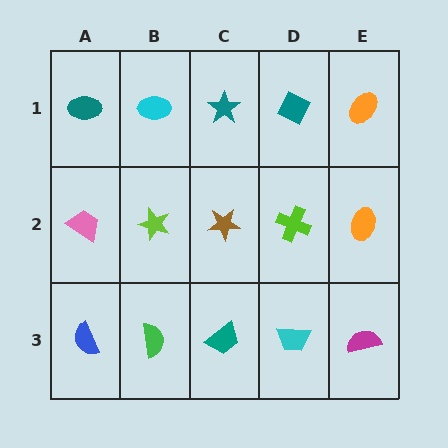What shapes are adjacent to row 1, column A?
A pink trapezoid (row 2, column A), a cyan ellipse (row 1, column B).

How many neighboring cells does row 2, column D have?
4.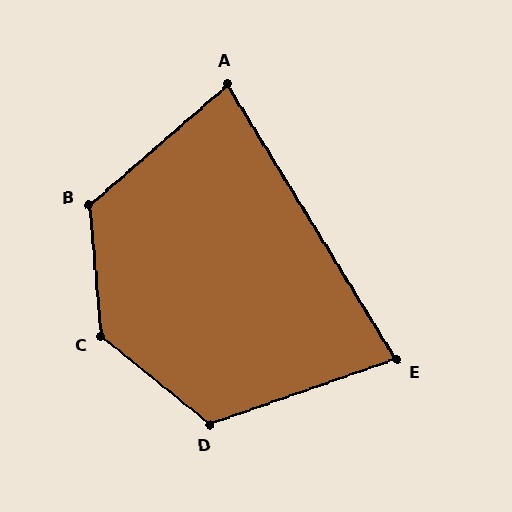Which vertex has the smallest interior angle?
E, at approximately 78 degrees.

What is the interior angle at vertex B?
Approximately 126 degrees (obtuse).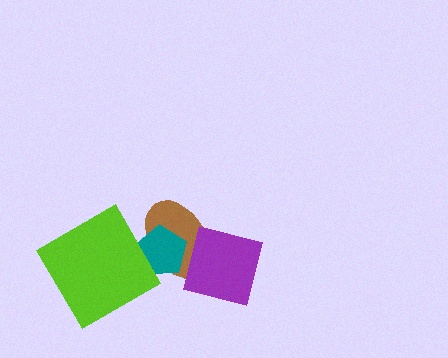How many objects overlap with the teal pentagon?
3 objects overlap with the teal pentagon.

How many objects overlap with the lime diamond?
1 object overlaps with the lime diamond.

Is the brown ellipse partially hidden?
Yes, it is partially covered by another shape.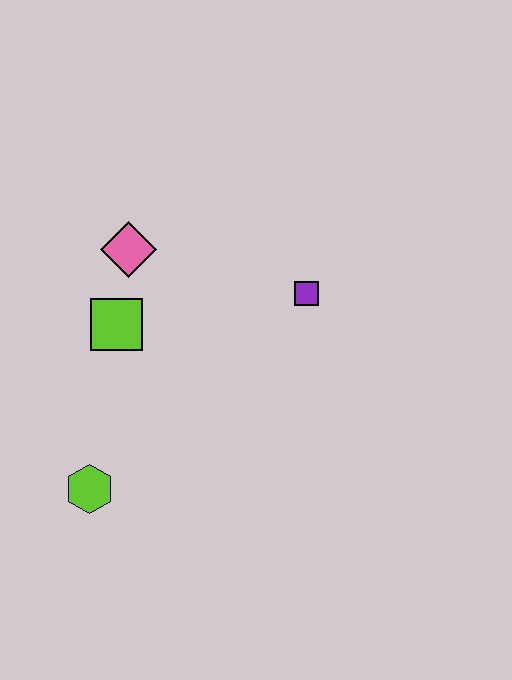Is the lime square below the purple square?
Yes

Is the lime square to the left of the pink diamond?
Yes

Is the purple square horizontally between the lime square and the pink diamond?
No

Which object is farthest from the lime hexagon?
The purple square is farthest from the lime hexagon.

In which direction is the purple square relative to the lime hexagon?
The purple square is to the right of the lime hexagon.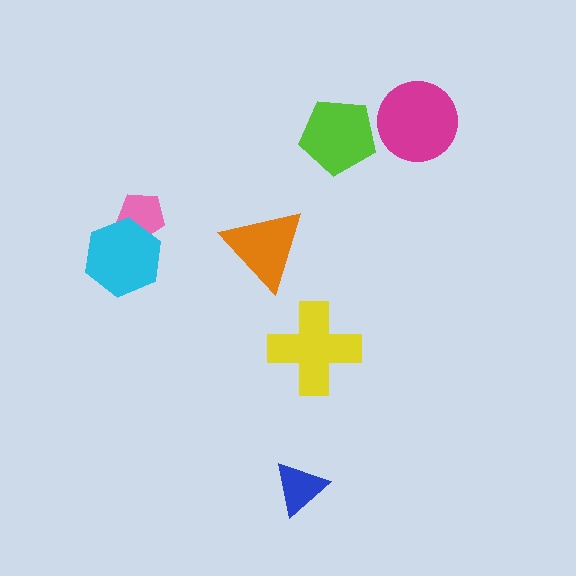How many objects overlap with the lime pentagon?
0 objects overlap with the lime pentagon.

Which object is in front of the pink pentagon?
The cyan hexagon is in front of the pink pentagon.